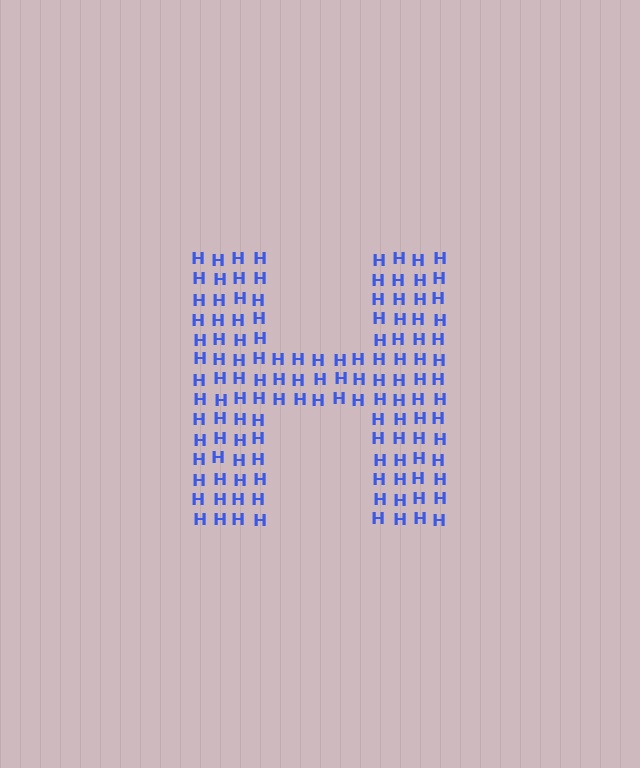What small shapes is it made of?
It is made of small letter H's.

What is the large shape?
The large shape is the letter H.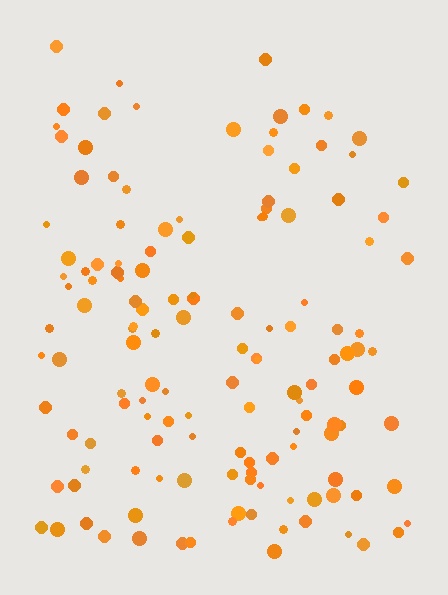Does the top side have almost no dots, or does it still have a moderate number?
Still a moderate number, just noticeably fewer than the bottom.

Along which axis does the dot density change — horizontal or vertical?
Vertical.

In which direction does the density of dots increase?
From top to bottom, with the bottom side densest.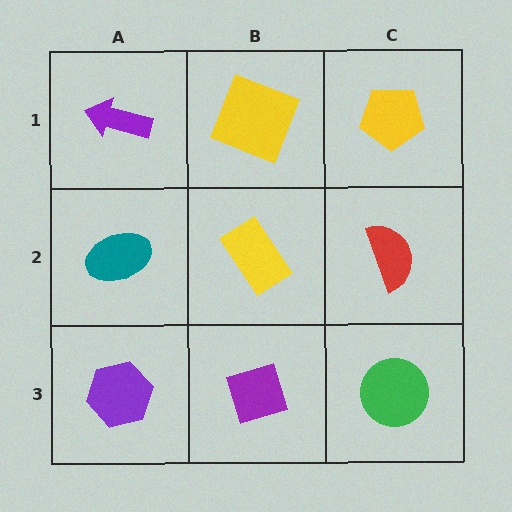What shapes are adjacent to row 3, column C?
A red semicircle (row 2, column C), a purple diamond (row 3, column B).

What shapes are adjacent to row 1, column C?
A red semicircle (row 2, column C), a yellow square (row 1, column B).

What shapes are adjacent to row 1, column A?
A teal ellipse (row 2, column A), a yellow square (row 1, column B).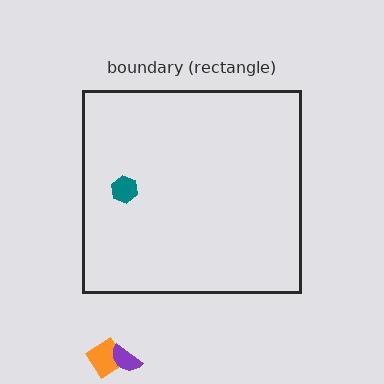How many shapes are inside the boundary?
1 inside, 2 outside.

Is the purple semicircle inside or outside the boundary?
Outside.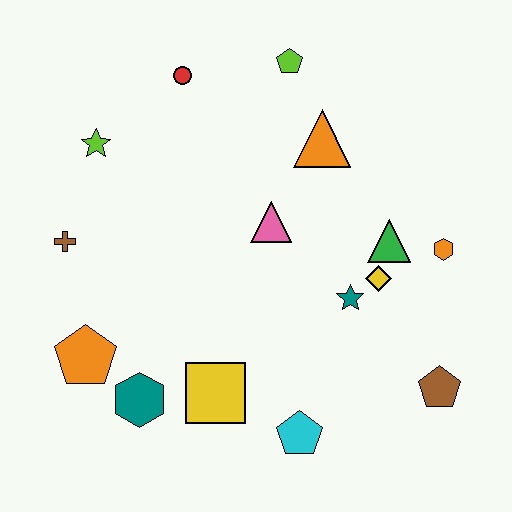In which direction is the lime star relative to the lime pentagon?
The lime star is to the left of the lime pentagon.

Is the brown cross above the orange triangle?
No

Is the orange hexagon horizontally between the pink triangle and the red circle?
No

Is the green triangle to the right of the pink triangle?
Yes